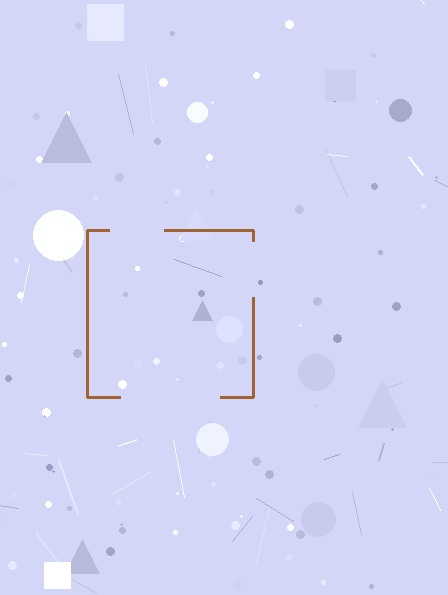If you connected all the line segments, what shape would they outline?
They would outline a square.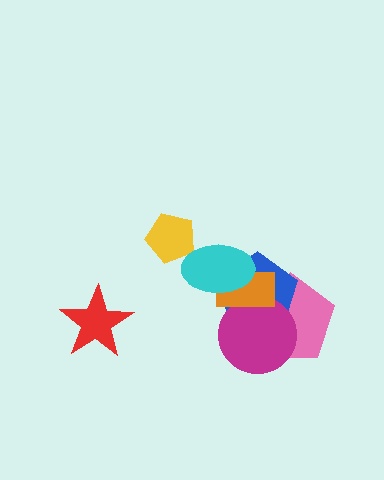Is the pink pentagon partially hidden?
Yes, it is partially covered by another shape.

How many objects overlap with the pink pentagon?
3 objects overlap with the pink pentagon.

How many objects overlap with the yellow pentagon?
1 object overlaps with the yellow pentagon.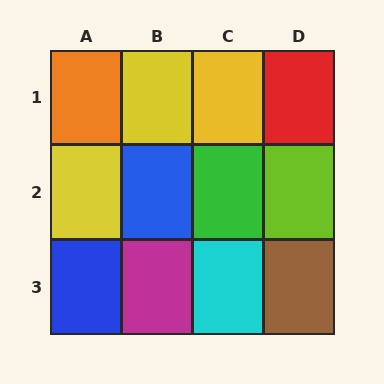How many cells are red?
1 cell is red.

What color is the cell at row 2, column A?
Yellow.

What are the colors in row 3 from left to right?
Blue, magenta, cyan, brown.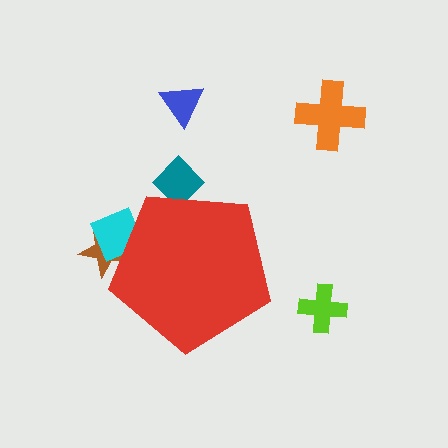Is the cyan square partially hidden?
Yes, the cyan square is partially hidden behind the red pentagon.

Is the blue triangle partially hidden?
No, the blue triangle is fully visible.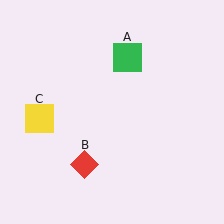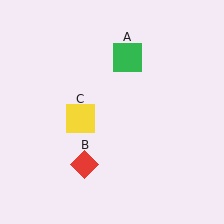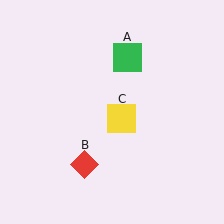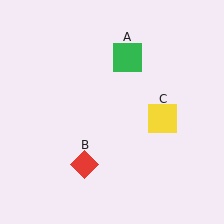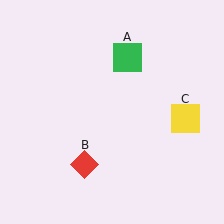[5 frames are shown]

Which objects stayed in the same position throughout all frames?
Green square (object A) and red diamond (object B) remained stationary.